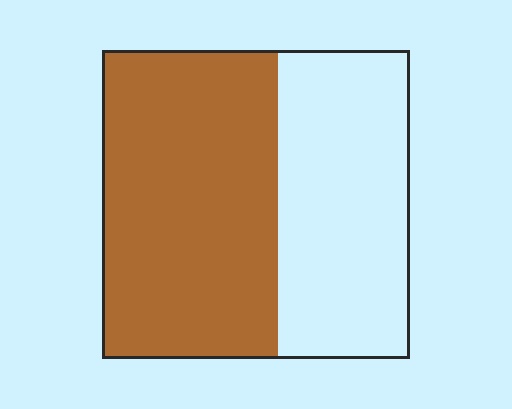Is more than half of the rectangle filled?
Yes.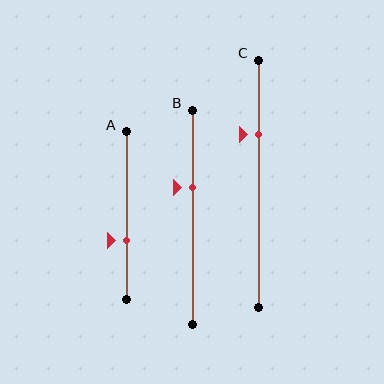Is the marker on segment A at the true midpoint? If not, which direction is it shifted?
No, the marker on segment A is shifted downward by about 15% of the segment length.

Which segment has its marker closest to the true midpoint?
Segment B has its marker closest to the true midpoint.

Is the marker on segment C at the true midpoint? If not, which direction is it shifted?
No, the marker on segment C is shifted upward by about 20% of the segment length.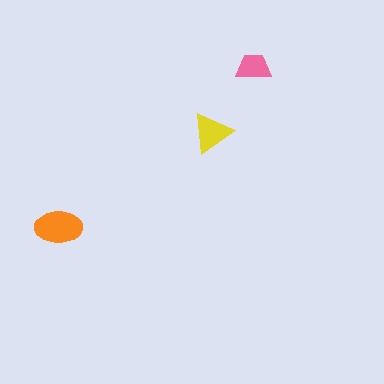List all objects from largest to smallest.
The orange ellipse, the yellow triangle, the pink trapezoid.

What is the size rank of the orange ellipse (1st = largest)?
1st.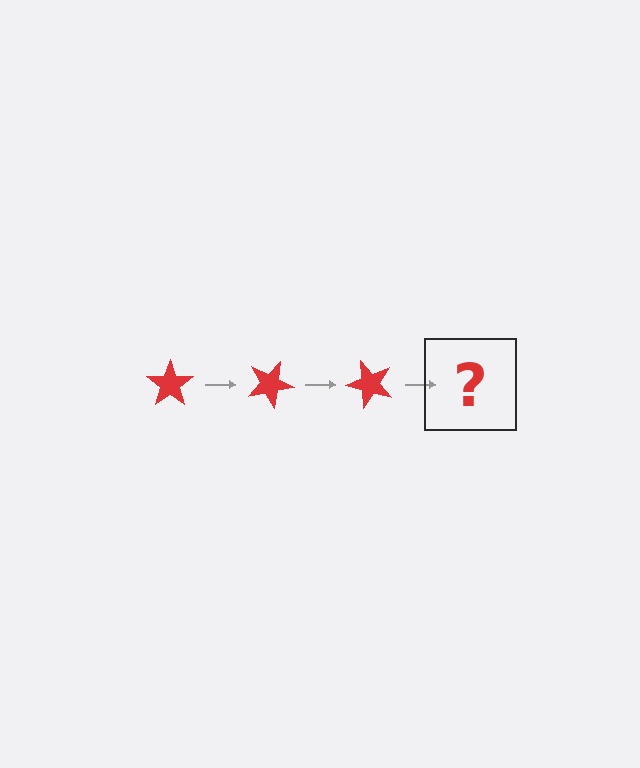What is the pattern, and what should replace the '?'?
The pattern is that the star rotates 25 degrees each step. The '?' should be a red star rotated 75 degrees.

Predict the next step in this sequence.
The next step is a red star rotated 75 degrees.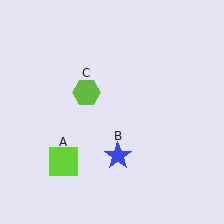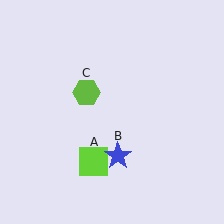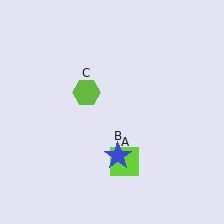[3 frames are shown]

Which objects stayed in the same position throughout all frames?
Blue star (object B) and lime hexagon (object C) remained stationary.